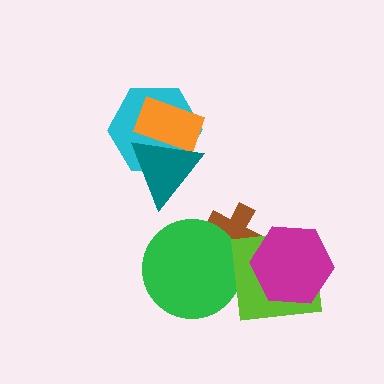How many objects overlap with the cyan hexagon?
2 objects overlap with the cyan hexagon.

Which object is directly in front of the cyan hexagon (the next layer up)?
The orange rectangle is directly in front of the cyan hexagon.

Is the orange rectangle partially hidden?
Yes, it is partially covered by another shape.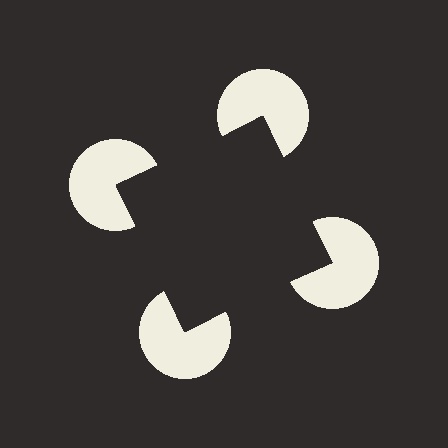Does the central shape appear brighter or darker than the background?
It typically appears slightly darker than the background, even though no actual brightness change is drawn.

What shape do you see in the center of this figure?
An illusory square — its edges are inferred from the aligned wedge cuts in the pac-man discs, not physically drawn.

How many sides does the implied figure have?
4 sides.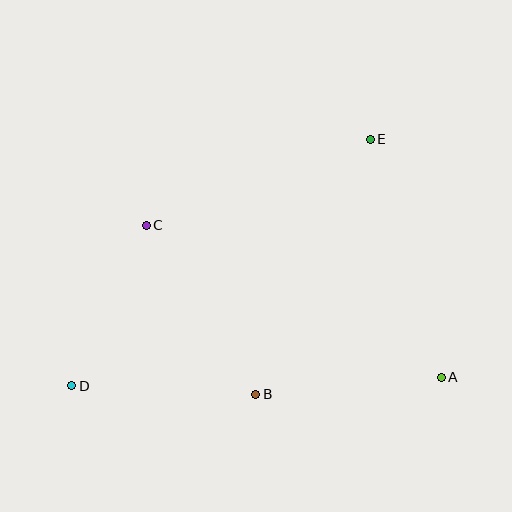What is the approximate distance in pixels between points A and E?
The distance between A and E is approximately 248 pixels.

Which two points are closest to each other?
Points C and D are closest to each other.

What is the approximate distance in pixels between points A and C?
The distance between A and C is approximately 332 pixels.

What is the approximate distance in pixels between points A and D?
The distance between A and D is approximately 370 pixels.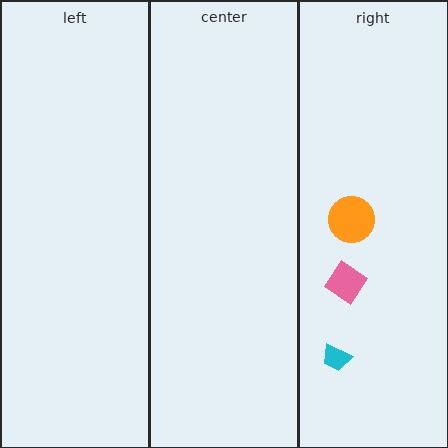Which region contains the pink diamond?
The right region.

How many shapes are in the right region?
3.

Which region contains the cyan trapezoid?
The right region.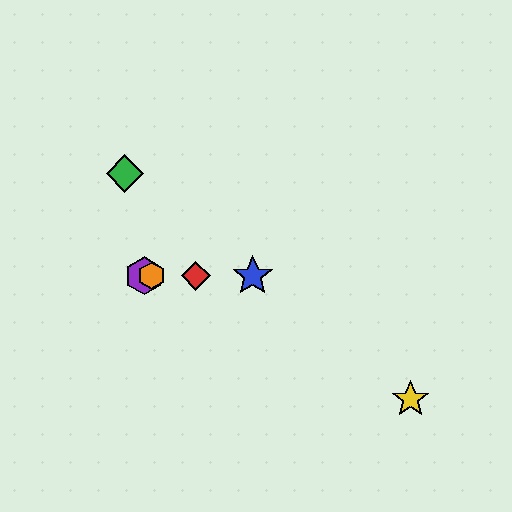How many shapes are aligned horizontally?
4 shapes (the red diamond, the blue star, the purple hexagon, the orange hexagon) are aligned horizontally.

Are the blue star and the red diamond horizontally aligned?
Yes, both are at y≈276.